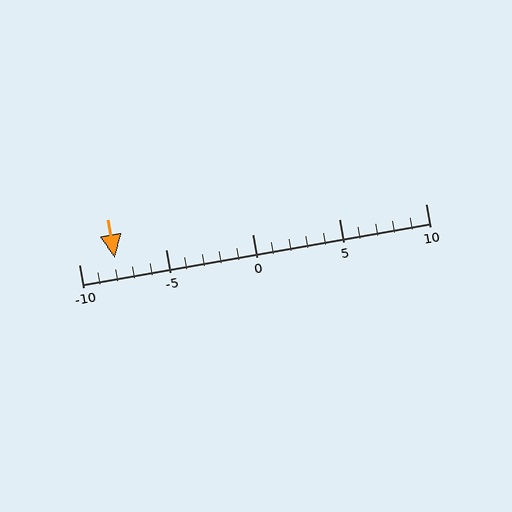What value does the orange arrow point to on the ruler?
The orange arrow points to approximately -8.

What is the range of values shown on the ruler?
The ruler shows values from -10 to 10.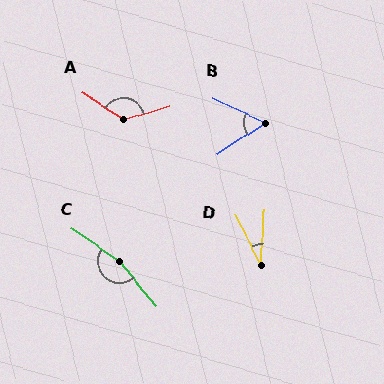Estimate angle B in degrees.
Approximately 58 degrees.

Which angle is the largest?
C, at approximately 163 degrees.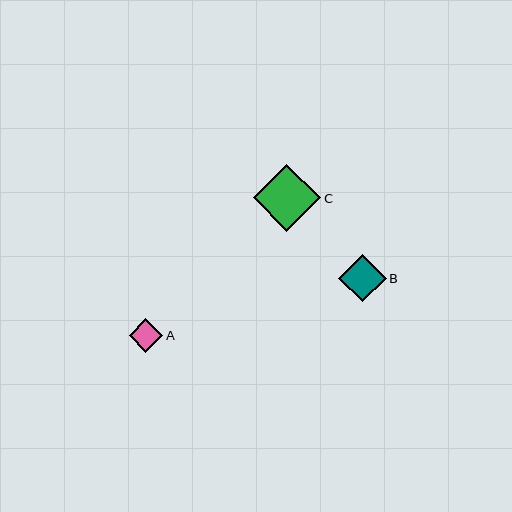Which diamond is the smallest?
Diamond A is the smallest with a size of approximately 33 pixels.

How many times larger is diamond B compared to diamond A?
Diamond B is approximately 1.4 times the size of diamond A.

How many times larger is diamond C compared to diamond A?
Diamond C is approximately 2.0 times the size of diamond A.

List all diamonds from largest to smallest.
From largest to smallest: C, B, A.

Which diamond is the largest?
Diamond C is the largest with a size of approximately 68 pixels.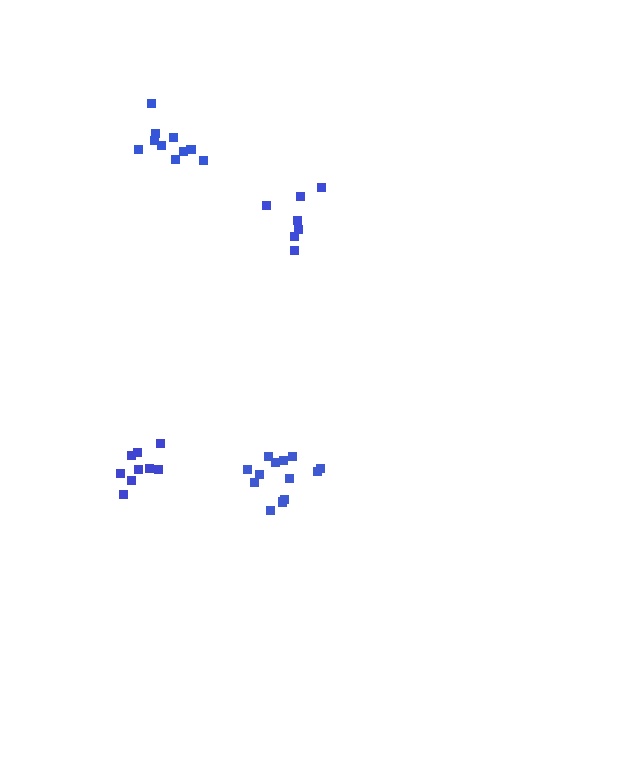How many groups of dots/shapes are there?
There are 4 groups.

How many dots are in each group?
Group 1: 7 dots, Group 2: 13 dots, Group 3: 9 dots, Group 4: 10 dots (39 total).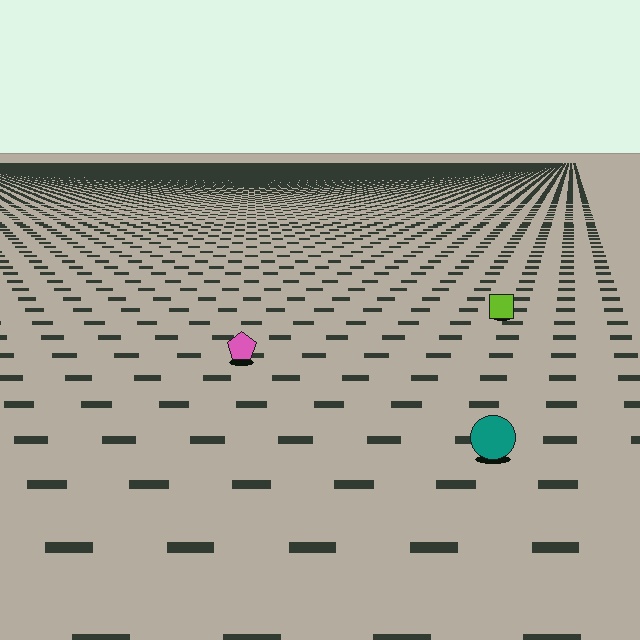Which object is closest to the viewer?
The teal circle is closest. The texture marks near it are larger and more spread out.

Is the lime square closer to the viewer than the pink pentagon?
No. The pink pentagon is closer — you can tell from the texture gradient: the ground texture is coarser near it.